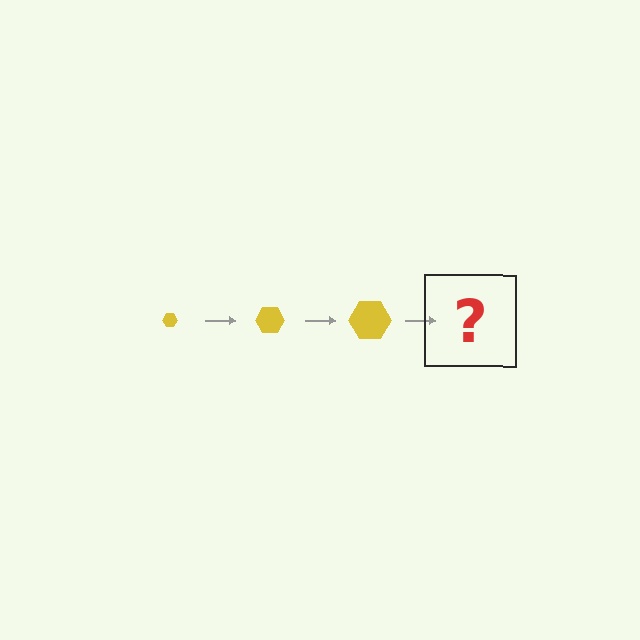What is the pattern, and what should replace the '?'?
The pattern is that the hexagon gets progressively larger each step. The '?' should be a yellow hexagon, larger than the previous one.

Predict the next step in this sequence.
The next step is a yellow hexagon, larger than the previous one.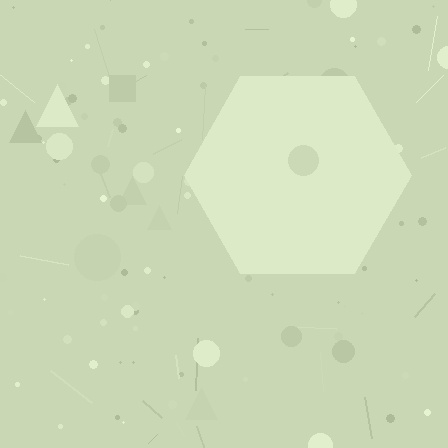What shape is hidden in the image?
A hexagon is hidden in the image.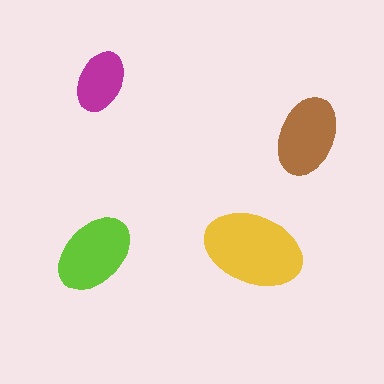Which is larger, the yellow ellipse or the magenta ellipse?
The yellow one.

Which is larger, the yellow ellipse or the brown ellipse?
The yellow one.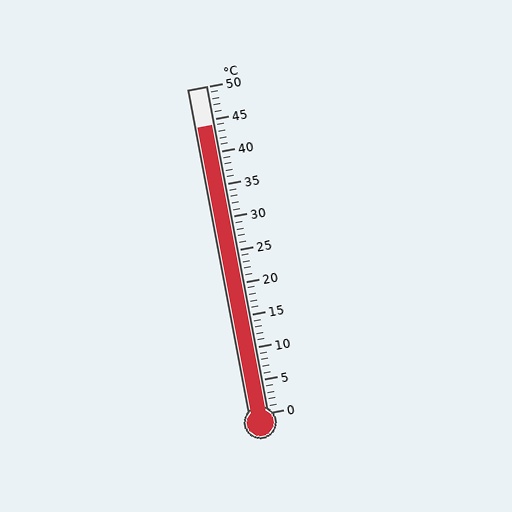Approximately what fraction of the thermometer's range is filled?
The thermometer is filled to approximately 90% of its range.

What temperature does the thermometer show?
The thermometer shows approximately 44°C.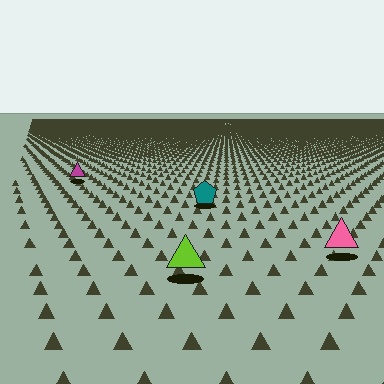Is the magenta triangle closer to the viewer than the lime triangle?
No. The lime triangle is closer — you can tell from the texture gradient: the ground texture is coarser near it.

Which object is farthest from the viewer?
The magenta triangle is farthest from the viewer. It appears smaller and the ground texture around it is denser.